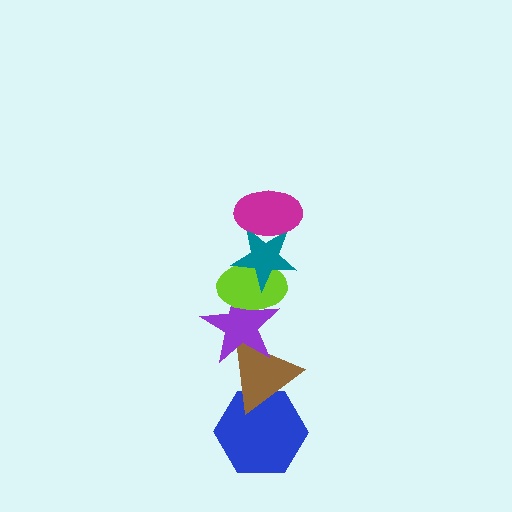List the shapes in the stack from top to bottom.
From top to bottom: the magenta ellipse, the teal star, the lime ellipse, the purple star, the brown triangle, the blue hexagon.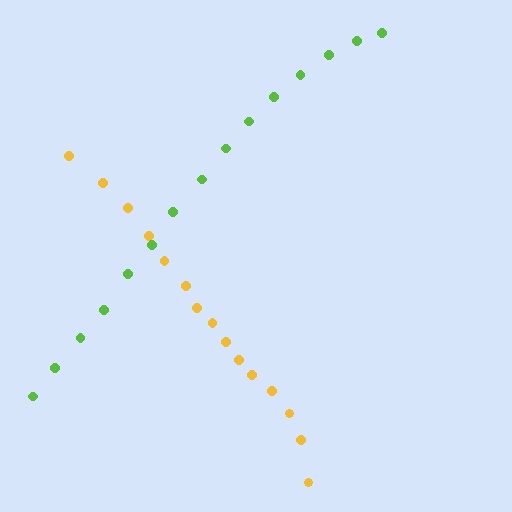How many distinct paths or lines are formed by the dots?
There are 2 distinct paths.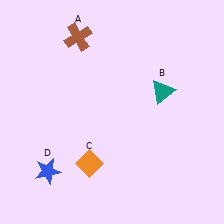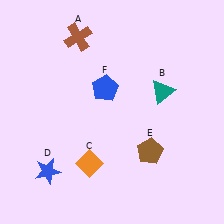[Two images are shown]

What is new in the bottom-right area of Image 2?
A brown pentagon (E) was added in the bottom-right area of Image 2.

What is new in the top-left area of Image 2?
A blue pentagon (F) was added in the top-left area of Image 2.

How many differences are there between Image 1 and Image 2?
There are 2 differences between the two images.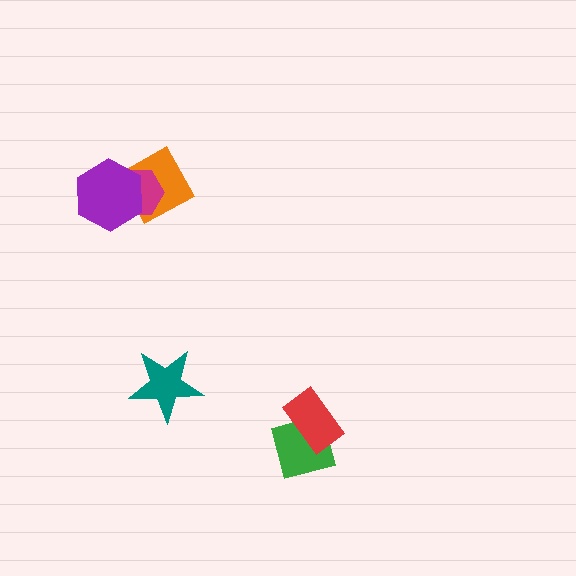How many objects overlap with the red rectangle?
1 object overlaps with the red rectangle.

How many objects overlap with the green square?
1 object overlaps with the green square.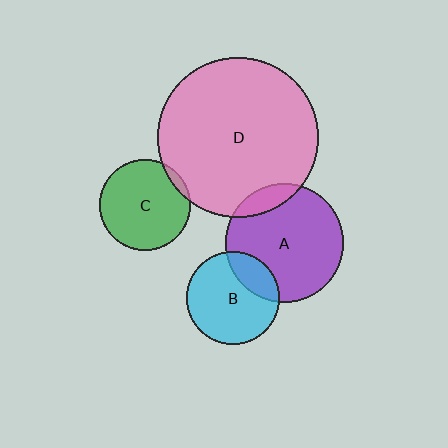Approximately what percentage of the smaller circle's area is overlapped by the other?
Approximately 10%.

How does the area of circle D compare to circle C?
Approximately 3.1 times.